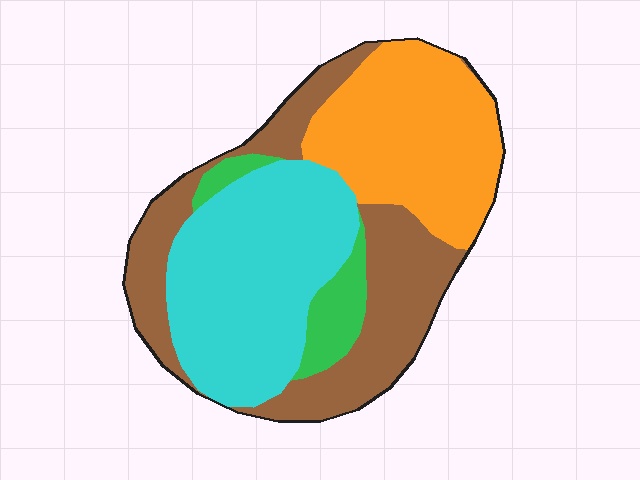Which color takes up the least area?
Green, at roughly 5%.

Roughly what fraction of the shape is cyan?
Cyan covers 34% of the shape.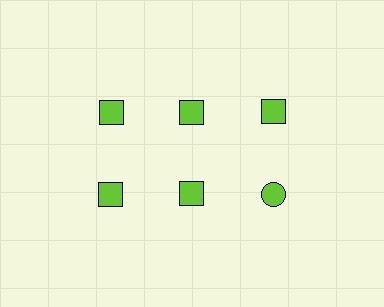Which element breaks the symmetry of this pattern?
The lime circle in the second row, center column breaks the symmetry. All other shapes are lime squares.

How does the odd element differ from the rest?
It has a different shape: circle instead of square.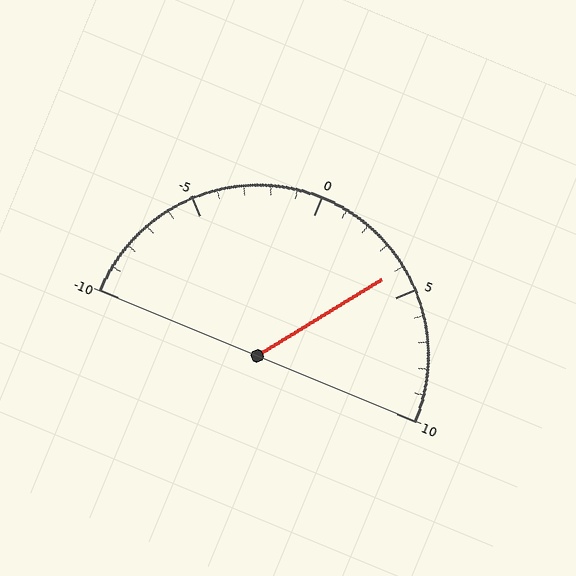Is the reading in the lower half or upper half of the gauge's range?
The reading is in the upper half of the range (-10 to 10).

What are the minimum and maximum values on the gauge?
The gauge ranges from -10 to 10.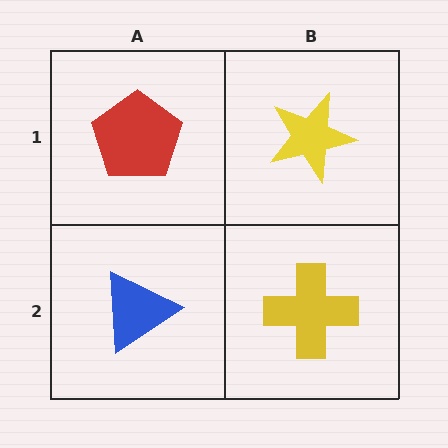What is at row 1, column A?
A red pentagon.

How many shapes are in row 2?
2 shapes.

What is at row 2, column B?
A yellow cross.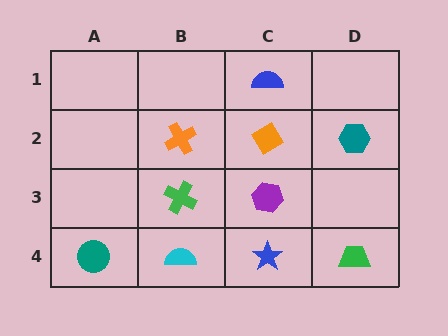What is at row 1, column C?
A blue semicircle.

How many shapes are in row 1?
1 shape.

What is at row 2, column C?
An orange diamond.